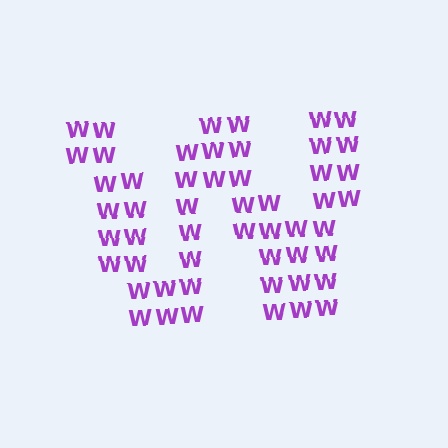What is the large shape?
The large shape is the letter W.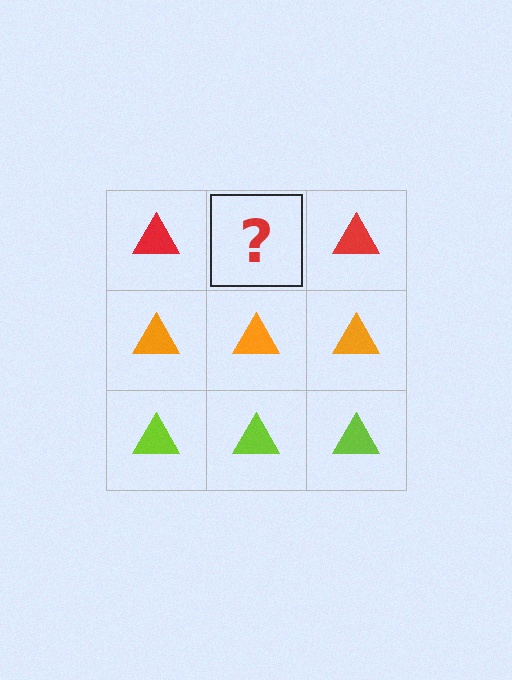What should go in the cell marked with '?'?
The missing cell should contain a red triangle.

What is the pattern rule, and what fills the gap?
The rule is that each row has a consistent color. The gap should be filled with a red triangle.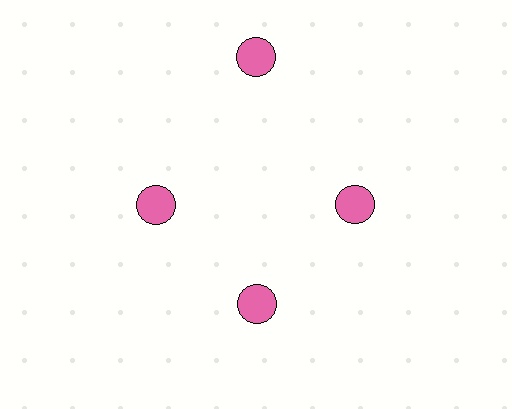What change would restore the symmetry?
The symmetry would be restored by moving it inward, back onto the ring so that all 4 circles sit at equal angles and equal distance from the center.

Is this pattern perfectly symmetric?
No. The 4 pink circles are arranged in a ring, but one element near the 12 o'clock position is pushed outward from the center, breaking the 4-fold rotational symmetry.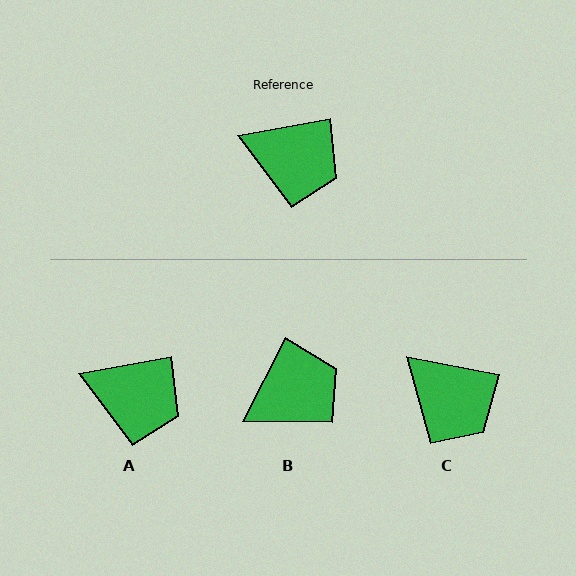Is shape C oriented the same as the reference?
No, it is off by about 22 degrees.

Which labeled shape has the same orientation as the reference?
A.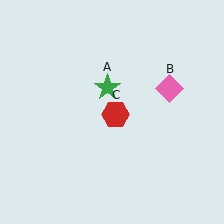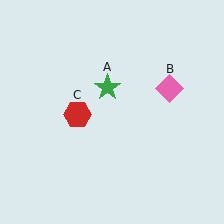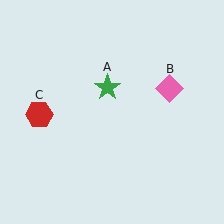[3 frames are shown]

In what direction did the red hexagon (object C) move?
The red hexagon (object C) moved left.